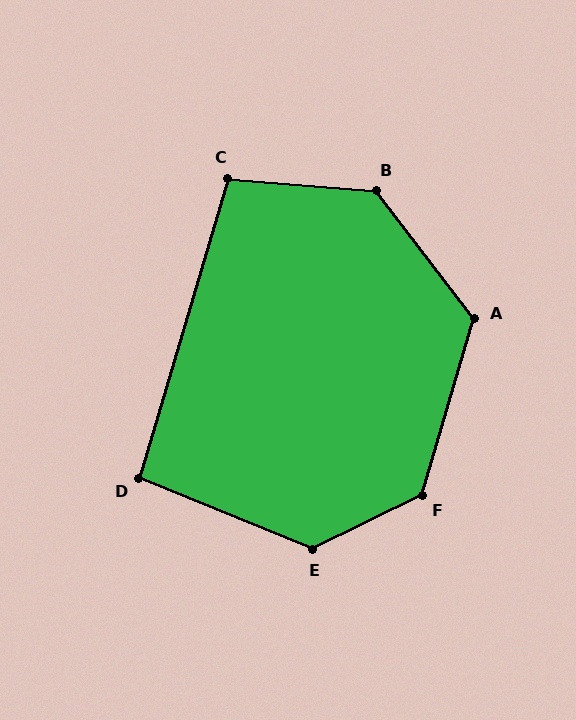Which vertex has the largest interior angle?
F, at approximately 132 degrees.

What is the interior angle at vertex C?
Approximately 102 degrees (obtuse).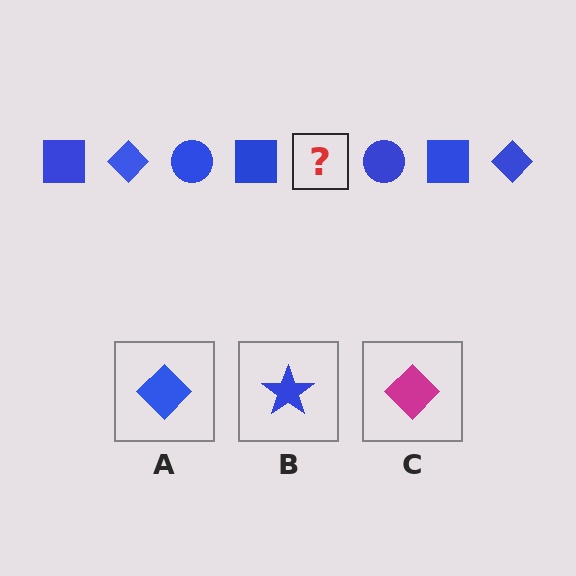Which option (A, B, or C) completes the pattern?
A.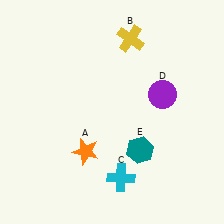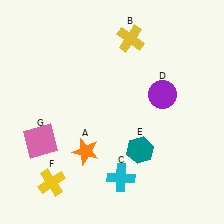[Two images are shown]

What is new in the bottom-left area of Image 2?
A pink square (G) was added in the bottom-left area of Image 2.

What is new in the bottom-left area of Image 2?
A yellow cross (F) was added in the bottom-left area of Image 2.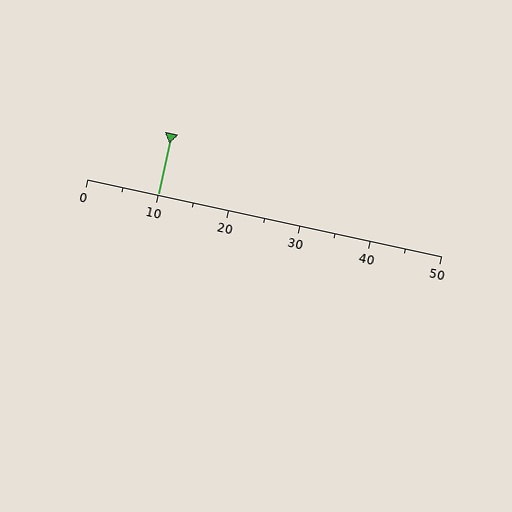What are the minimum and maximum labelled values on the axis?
The axis runs from 0 to 50.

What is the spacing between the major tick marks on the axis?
The major ticks are spaced 10 apart.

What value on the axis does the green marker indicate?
The marker indicates approximately 10.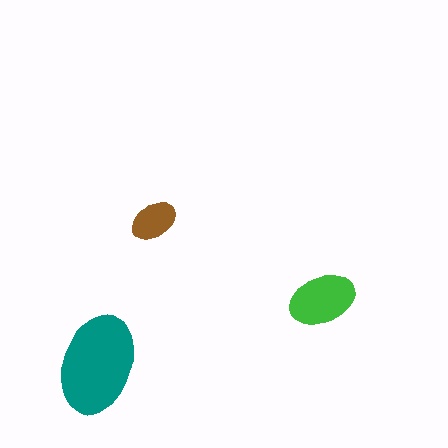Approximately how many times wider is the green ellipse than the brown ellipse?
About 1.5 times wider.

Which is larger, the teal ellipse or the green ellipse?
The teal one.